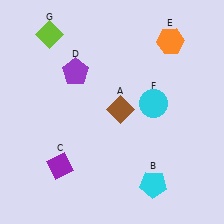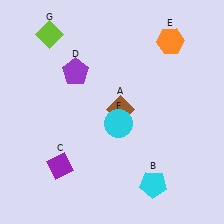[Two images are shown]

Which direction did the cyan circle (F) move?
The cyan circle (F) moved left.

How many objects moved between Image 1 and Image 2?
1 object moved between the two images.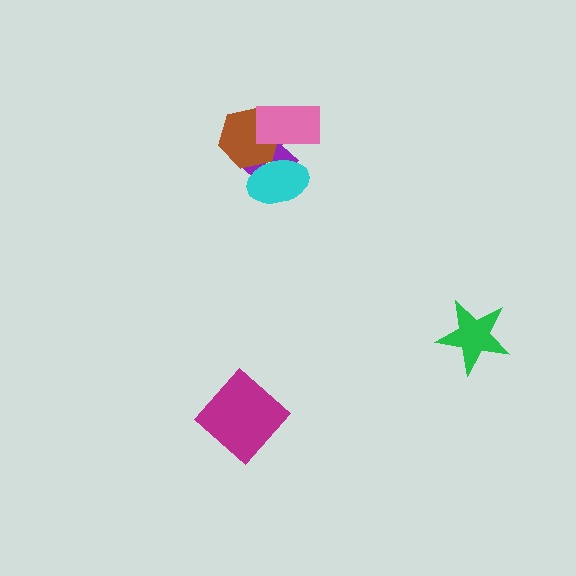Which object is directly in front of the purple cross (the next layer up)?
The cyan ellipse is directly in front of the purple cross.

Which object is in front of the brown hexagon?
The pink rectangle is in front of the brown hexagon.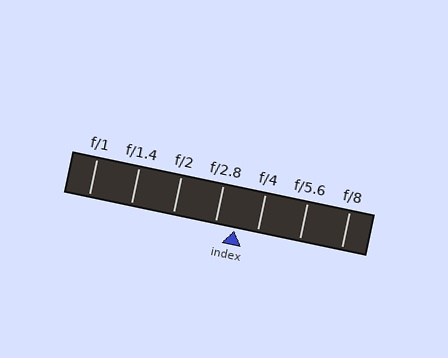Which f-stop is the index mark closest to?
The index mark is closest to f/2.8.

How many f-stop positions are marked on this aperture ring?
There are 7 f-stop positions marked.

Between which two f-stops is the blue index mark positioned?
The index mark is between f/2.8 and f/4.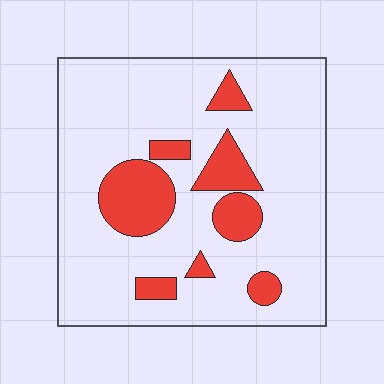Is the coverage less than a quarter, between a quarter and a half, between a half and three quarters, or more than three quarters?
Less than a quarter.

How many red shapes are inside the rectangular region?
8.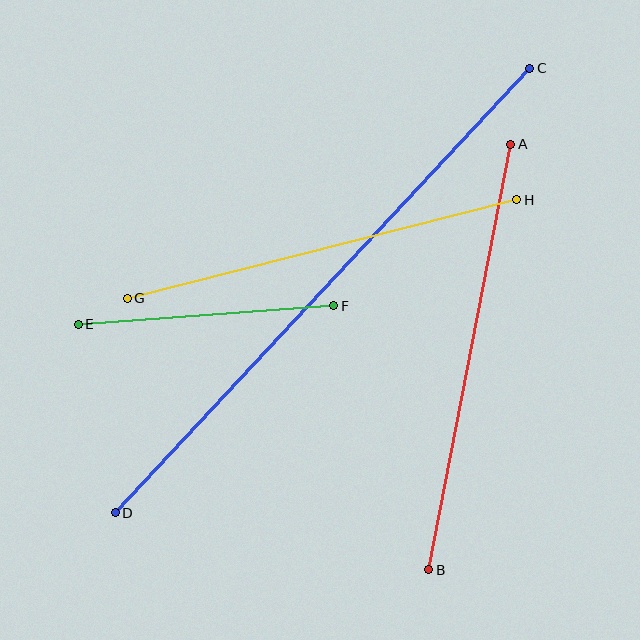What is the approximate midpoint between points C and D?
The midpoint is at approximately (322, 291) pixels.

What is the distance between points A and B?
The distance is approximately 433 pixels.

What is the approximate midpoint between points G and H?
The midpoint is at approximately (322, 249) pixels.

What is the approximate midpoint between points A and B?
The midpoint is at approximately (470, 357) pixels.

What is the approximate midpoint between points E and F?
The midpoint is at approximately (206, 315) pixels.